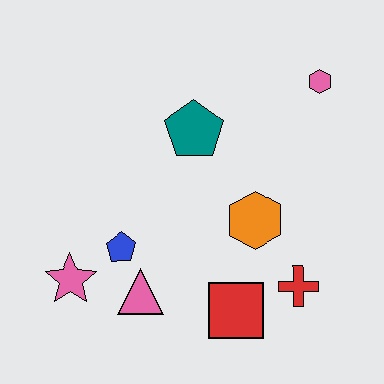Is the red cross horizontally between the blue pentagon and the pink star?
No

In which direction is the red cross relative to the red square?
The red cross is to the right of the red square.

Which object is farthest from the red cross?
The pink star is farthest from the red cross.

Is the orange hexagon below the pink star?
No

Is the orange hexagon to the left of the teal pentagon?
No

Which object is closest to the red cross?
The red square is closest to the red cross.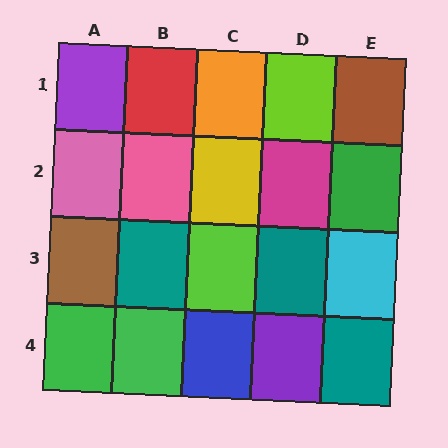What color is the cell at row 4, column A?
Green.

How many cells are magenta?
1 cell is magenta.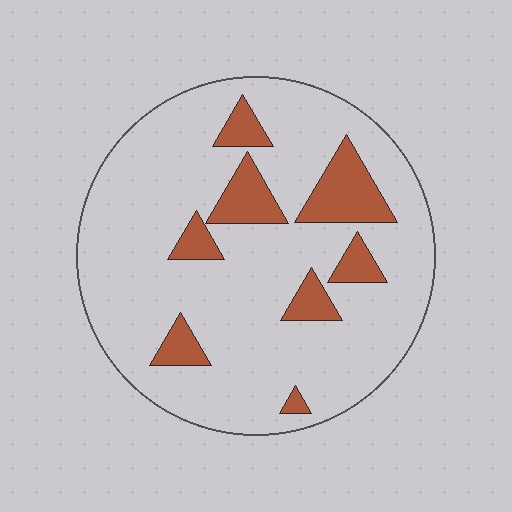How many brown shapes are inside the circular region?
8.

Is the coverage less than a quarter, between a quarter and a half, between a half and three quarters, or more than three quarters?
Less than a quarter.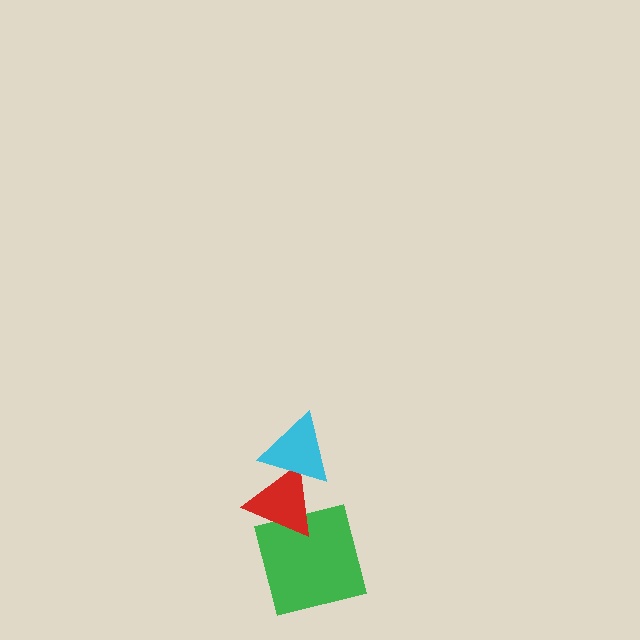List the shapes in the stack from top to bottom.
From top to bottom: the cyan triangle, the red triangle, the green square.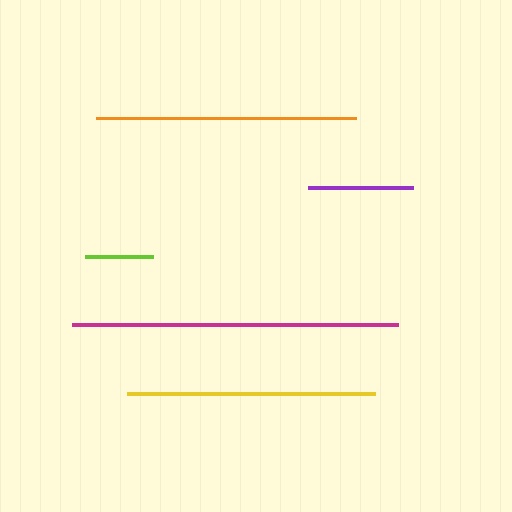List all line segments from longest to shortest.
From longest to shortest: magenta, orange, yellow, purple, lime.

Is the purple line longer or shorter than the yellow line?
The yellow line is longer than the purple line.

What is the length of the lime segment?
The lime segment is approximately 68 pixels long.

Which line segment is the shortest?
The lime line is the shortest at approximately 68 pixels.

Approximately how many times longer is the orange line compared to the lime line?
The orange line is approximately 3.8 times the length of the lime line.